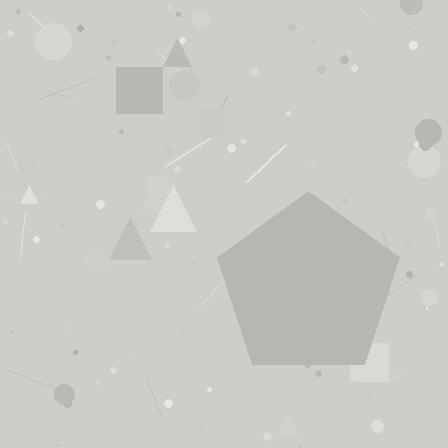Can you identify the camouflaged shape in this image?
The camouflaged shape is a pentagon.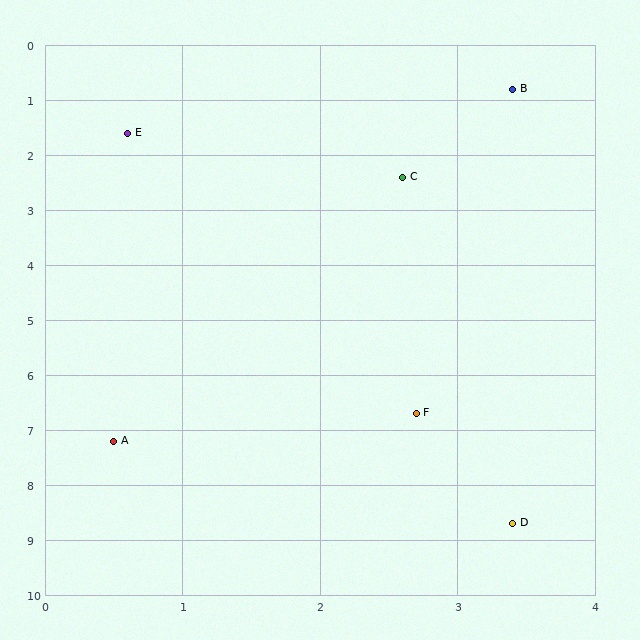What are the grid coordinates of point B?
Point B is at approximately (3.4, 0.8).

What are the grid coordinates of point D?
Point D is at approximately (3.4, 8.7).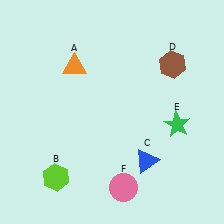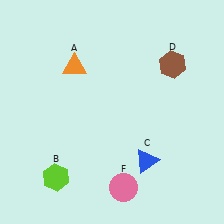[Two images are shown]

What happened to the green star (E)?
The green star (E) was removed in Image 2. It was in the bottom-right area of Image 1.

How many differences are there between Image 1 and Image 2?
There is 1 difference between the two images.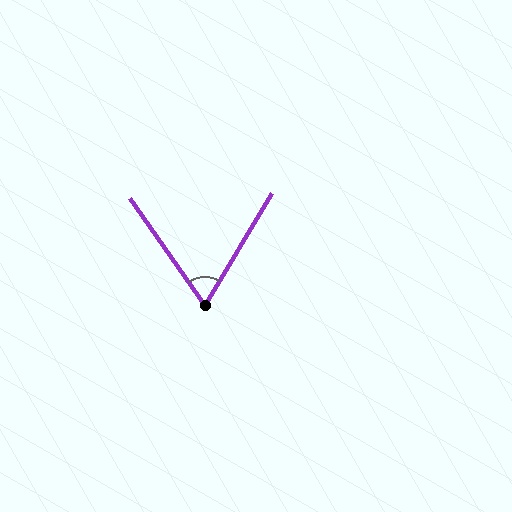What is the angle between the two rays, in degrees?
Approximately 66 degrees.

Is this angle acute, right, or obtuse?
It is acute.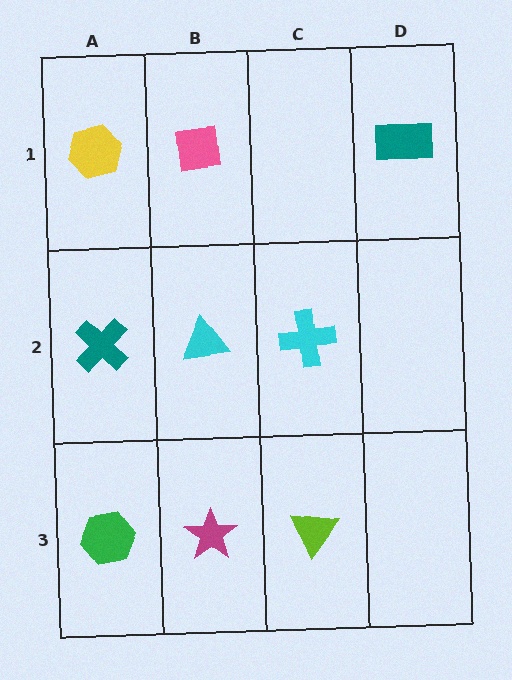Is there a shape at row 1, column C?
No, that cell is empty.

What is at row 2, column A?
A teal cross.